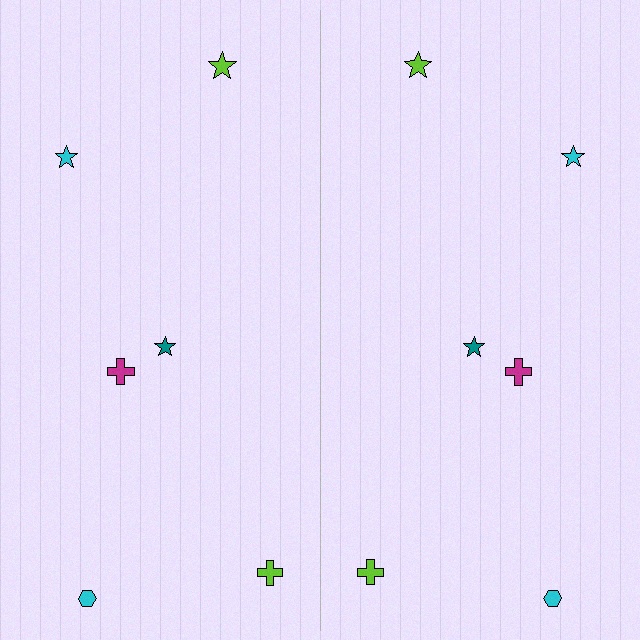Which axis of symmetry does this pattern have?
The pattern has a vertical axis of symmetry running through the center of the image.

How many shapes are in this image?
There are 12 shapes in this image.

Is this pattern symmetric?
Yes, this pattern has bilateral (reflection) symmetry.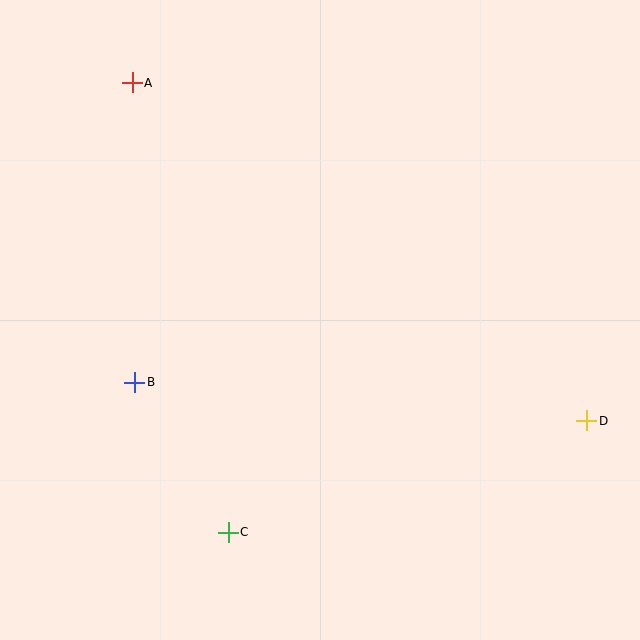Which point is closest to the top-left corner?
Point A is closest to the top-left corner.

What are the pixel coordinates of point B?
Point B is at (135, 382).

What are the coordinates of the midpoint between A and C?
The midpoint between A and C is at (180, 308).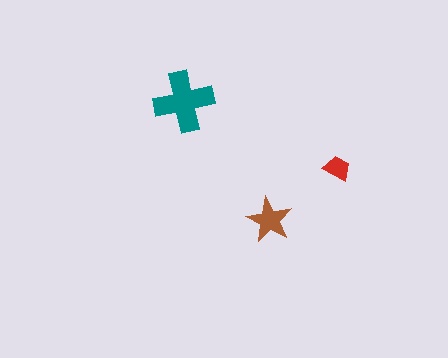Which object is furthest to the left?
The teal cross is leftmost.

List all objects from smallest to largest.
The red trapezoid, the brown star, the teal cross.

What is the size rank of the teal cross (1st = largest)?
1st.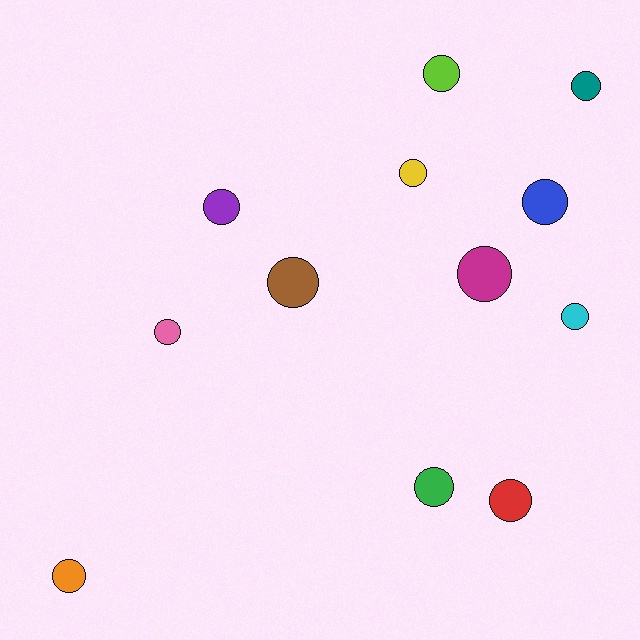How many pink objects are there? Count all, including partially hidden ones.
There is 1 pink object.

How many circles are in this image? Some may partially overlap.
There are 12 circles.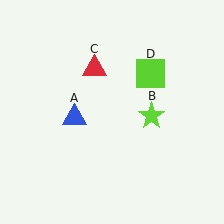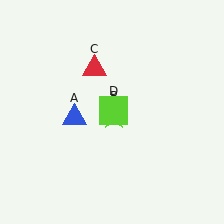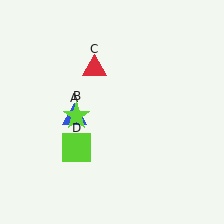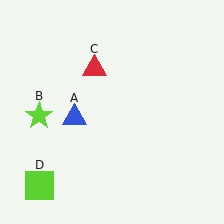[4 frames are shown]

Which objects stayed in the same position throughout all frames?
Blue triangle (object A) and red triangle (object C) remained stationary.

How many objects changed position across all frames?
2 objects changed position: lime star (object B), lime square (object D).